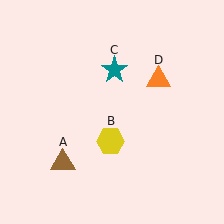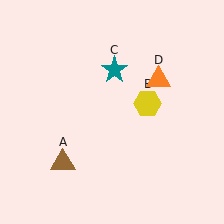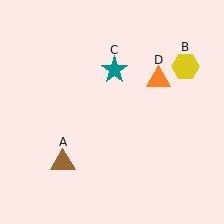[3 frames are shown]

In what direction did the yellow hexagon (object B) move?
The yellow hexagon (object B) moved up and to the right.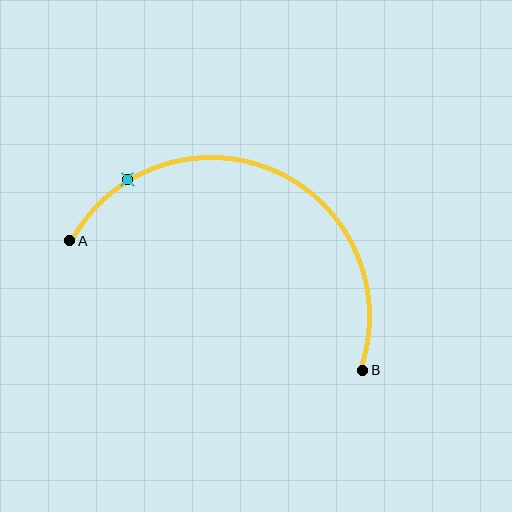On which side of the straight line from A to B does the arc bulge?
The arc bulges above the straight line connecting A and B.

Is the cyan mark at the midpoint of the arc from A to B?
No. The cyan mark lies on the arc but is closer to endpoint A. The arc midpoint would be at the point on the curve equidistant along the arc from both A and B.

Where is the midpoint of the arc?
The arc midpoint is the point on the curve farthest from the straight line joining A and B. It sits above that line.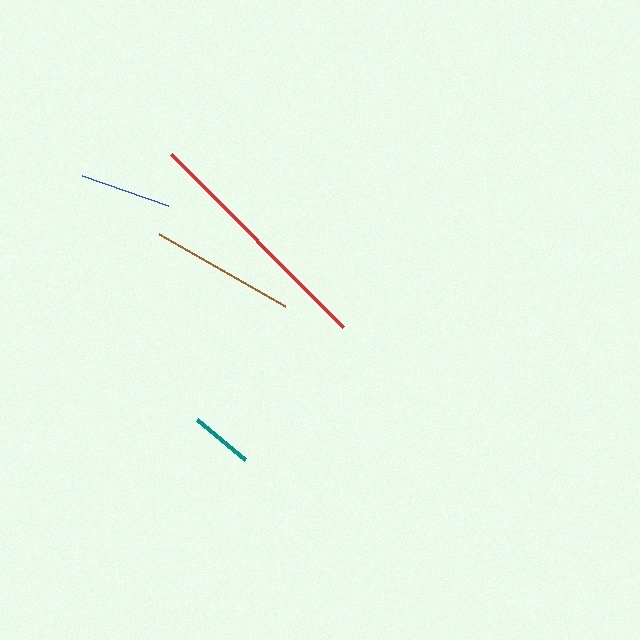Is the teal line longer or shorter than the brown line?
The brown line is longer than the teal line.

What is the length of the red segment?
The red segment is approximately 244 pixels long.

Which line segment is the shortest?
The teal line is the shortest at approximately 63 pixels.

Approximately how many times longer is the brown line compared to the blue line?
The brown line is approximately 1.6 times the length of the blue line.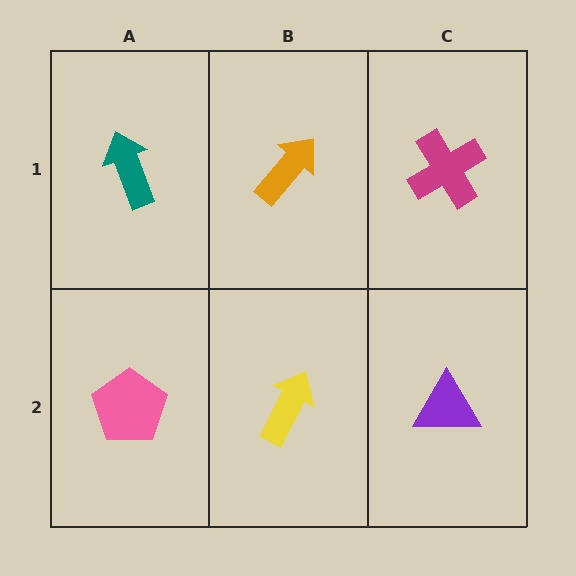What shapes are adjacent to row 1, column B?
A yellow arrow (row 2, column B), a teal arrow (row 1, column A), a magenta cross (row 1, column C).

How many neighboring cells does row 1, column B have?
3.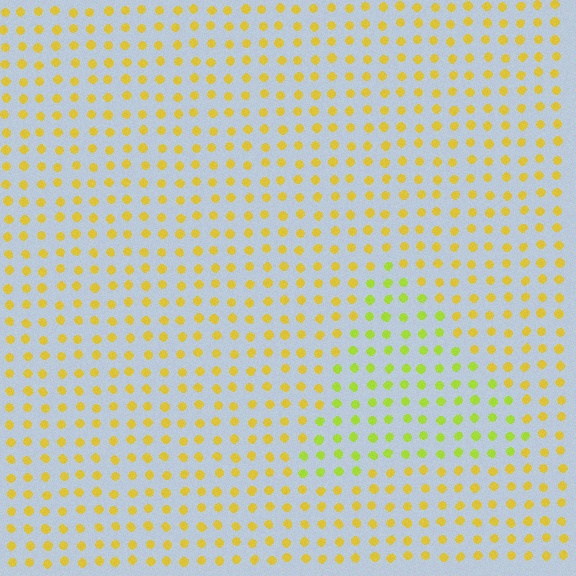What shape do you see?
I see a triangle.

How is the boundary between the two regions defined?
The boundary is defined purely by a slight shift in hue (about 31 degrees). Spacing, size, and orientation are identical on both sides.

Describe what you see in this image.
The image is filled with small yellow elements in a uniform arrangement. A triangle-shaped region is visible where the elements are tinted to a slightly different hue, forming a subtle color boundary.